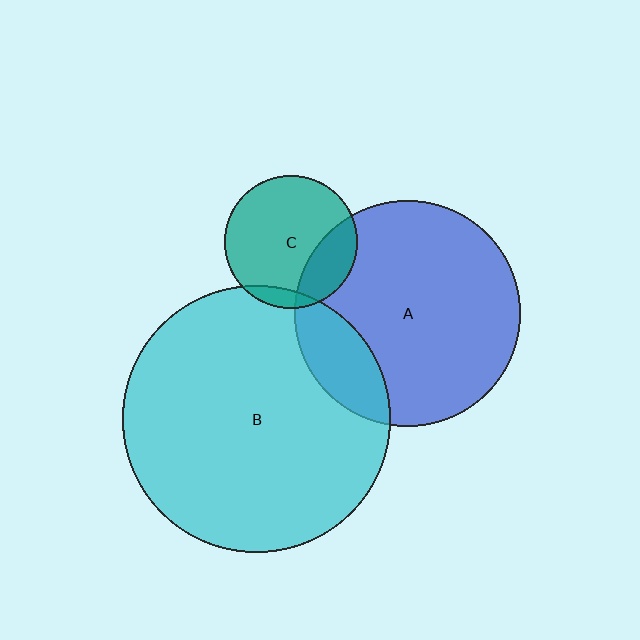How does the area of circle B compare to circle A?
Approximately 1.4 times.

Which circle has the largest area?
Circle B (cyan).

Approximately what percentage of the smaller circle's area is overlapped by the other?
Approximately 15%.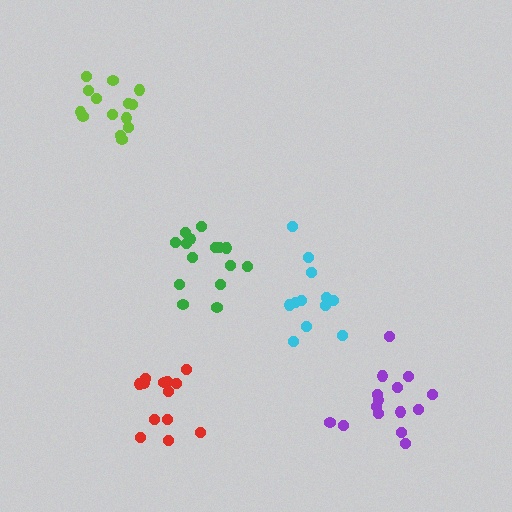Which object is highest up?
The lime cluster is topmost.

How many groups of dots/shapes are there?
There are 5 groups.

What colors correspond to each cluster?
The clusters are colored: green, purple, red, lime, cyan.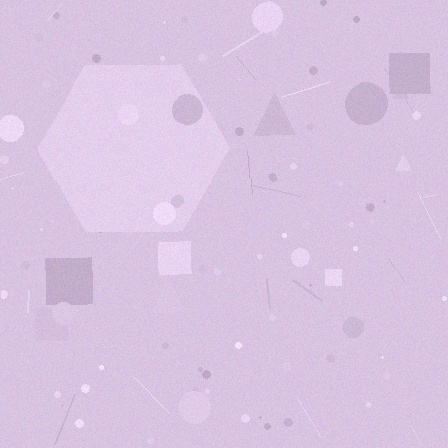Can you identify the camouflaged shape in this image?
The camouflaged shape is a hexagon.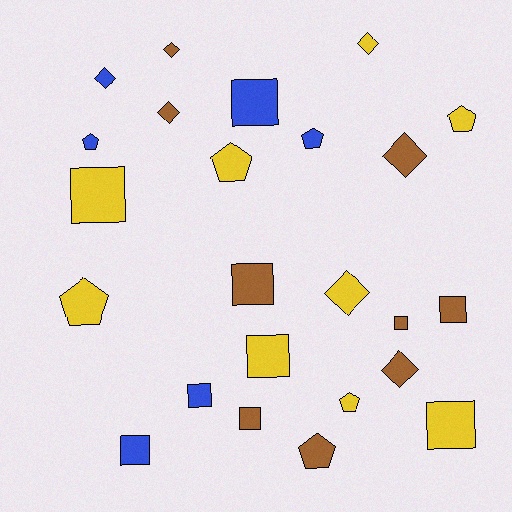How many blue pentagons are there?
There are 2 blue pentagons.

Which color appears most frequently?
Brown, with 9 objects.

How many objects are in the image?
There are 24 objects.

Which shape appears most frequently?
Square, with 10 objects.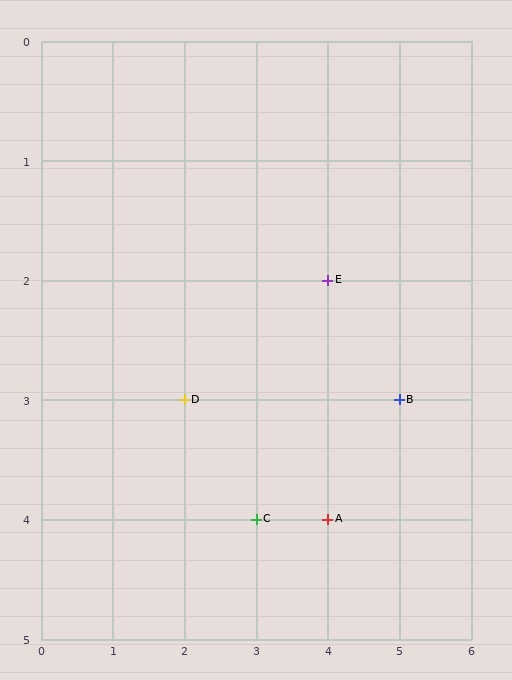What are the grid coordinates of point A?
Point A is at grid coordinates (4, 4).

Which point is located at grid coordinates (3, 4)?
Point C is at (3, 4).